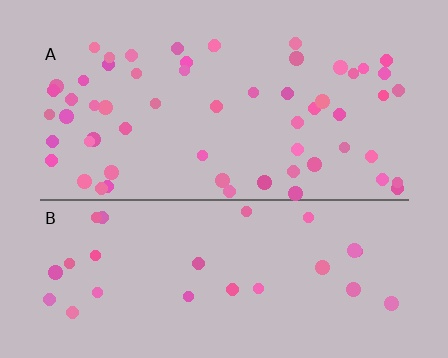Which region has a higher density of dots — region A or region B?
A (the top).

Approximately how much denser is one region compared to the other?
Approximately 2.2× — region A over region B.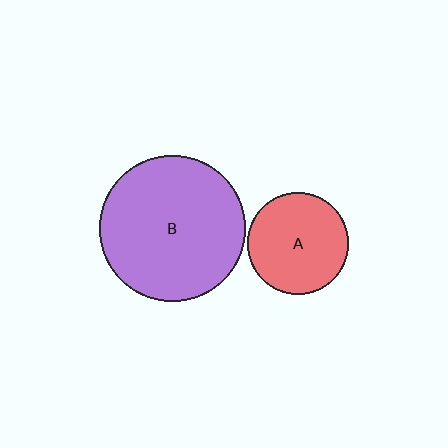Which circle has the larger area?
Circle B (purple).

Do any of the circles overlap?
No, none of the circles overlap.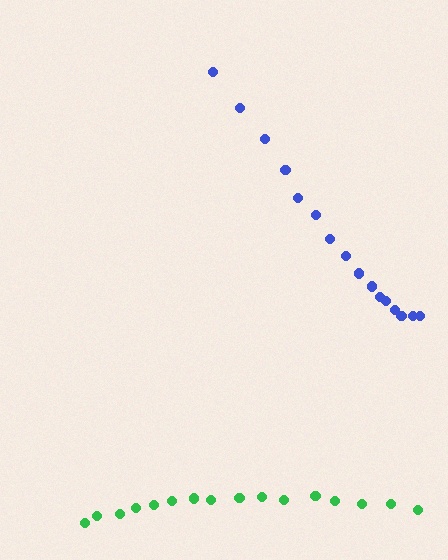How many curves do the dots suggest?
There are 2 distinct paths.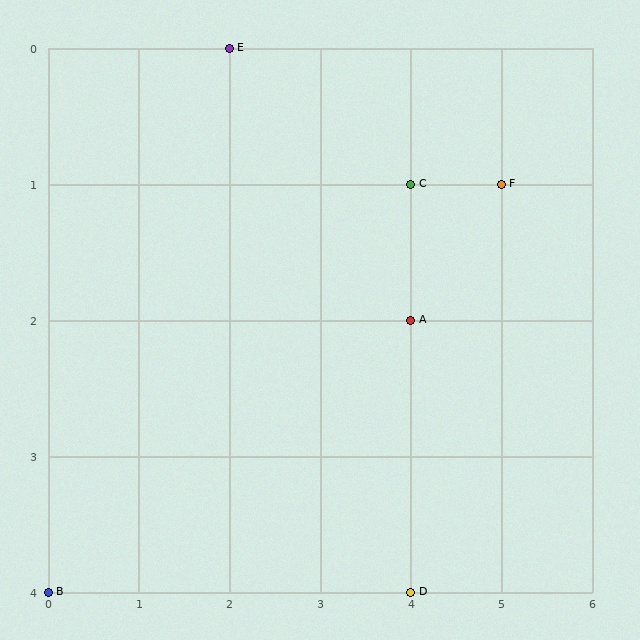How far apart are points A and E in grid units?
Points A and E are 2 columns and 2 rows apart (about 2.8 grid units diagonally).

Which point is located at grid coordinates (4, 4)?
Point D is at (4, 4).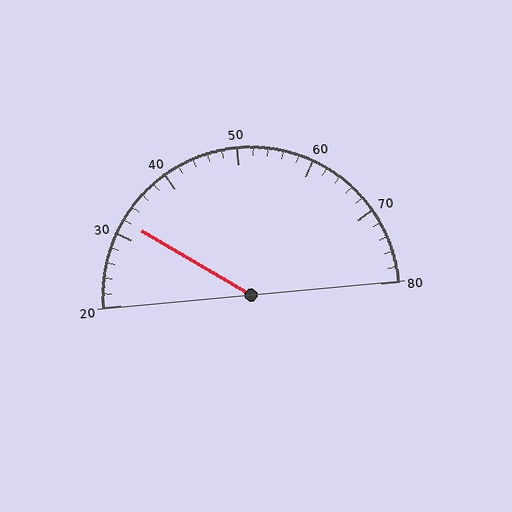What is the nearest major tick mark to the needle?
The nearest major tick mark is 30.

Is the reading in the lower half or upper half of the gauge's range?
The reading is in the lower half of the range (20 to 80).